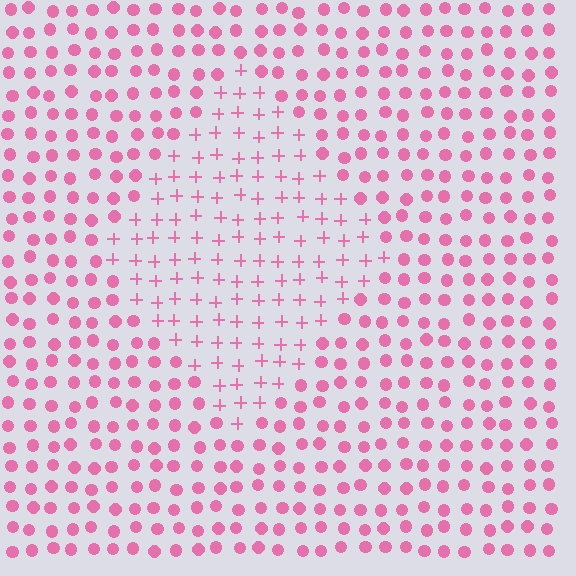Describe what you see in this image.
The image is filled with small pink elements arranged in a uniform grid. A diamond-shaped region contains plus signs, while the surrounding area contains circles. The boundary is defined purely by the change in element shape.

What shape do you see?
I see a diamond.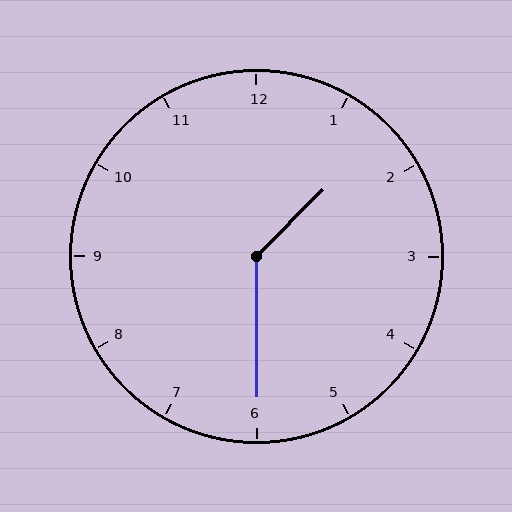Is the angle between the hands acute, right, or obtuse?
It is obtuse.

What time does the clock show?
1:30.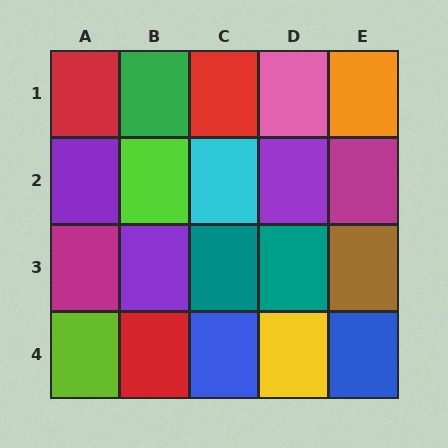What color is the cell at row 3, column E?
Brown.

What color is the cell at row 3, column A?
Magenta.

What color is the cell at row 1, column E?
Orange.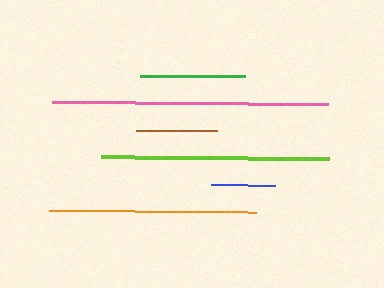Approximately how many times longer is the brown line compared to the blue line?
The brown line is approximately 1.3 times the length of the blue line.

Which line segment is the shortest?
The blue line is the shortest at approximately 64 pixels.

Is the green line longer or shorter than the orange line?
The orange line is longer than the green line.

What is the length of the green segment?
The green segment is approximately 105 pixels long.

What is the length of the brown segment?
The brown segment is approximately 81 pixels long.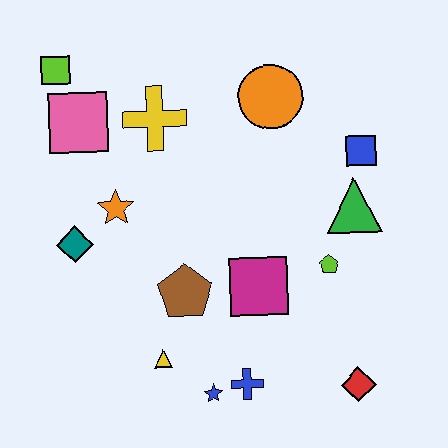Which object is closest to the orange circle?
The blue square is closest to the orange circle.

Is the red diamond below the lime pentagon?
Yes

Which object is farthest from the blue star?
The lime square is farthest from the blue star.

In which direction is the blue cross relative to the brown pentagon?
The blue cross is below the brown pentagon.